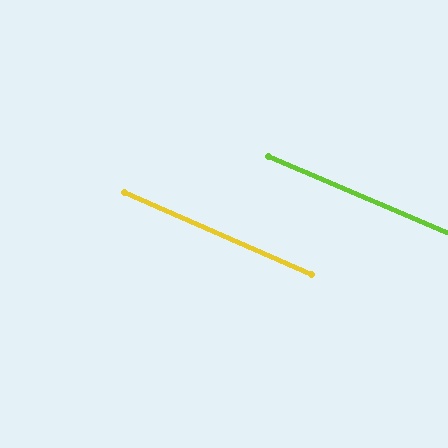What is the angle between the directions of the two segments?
Approximately 0 degrees.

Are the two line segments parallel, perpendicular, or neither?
Parallel — their directions differ by only 0.3°.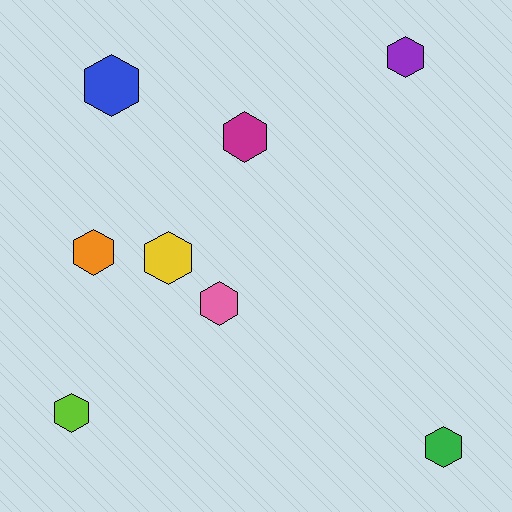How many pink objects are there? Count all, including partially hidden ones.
There is 1 pink object.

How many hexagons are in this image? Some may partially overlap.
There are 8 hexagons.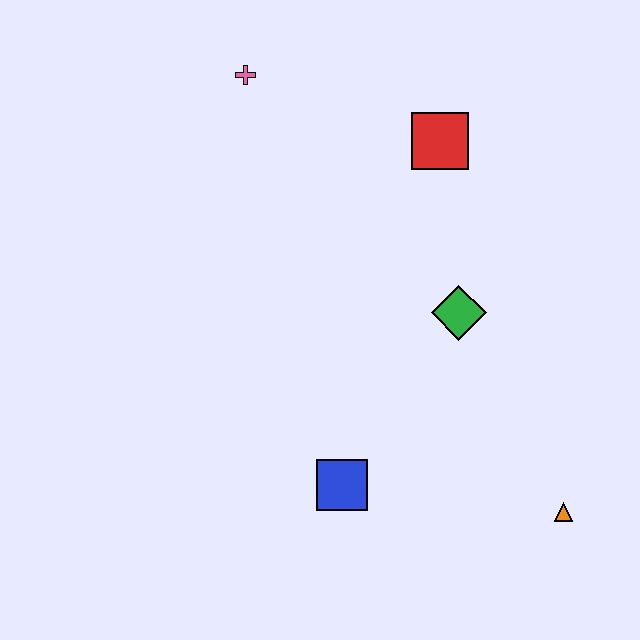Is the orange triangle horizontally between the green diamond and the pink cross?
No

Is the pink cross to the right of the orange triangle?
No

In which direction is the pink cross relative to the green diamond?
The pink cross is above the green diamond.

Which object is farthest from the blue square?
The pink cross is farthest from the blue square.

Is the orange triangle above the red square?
No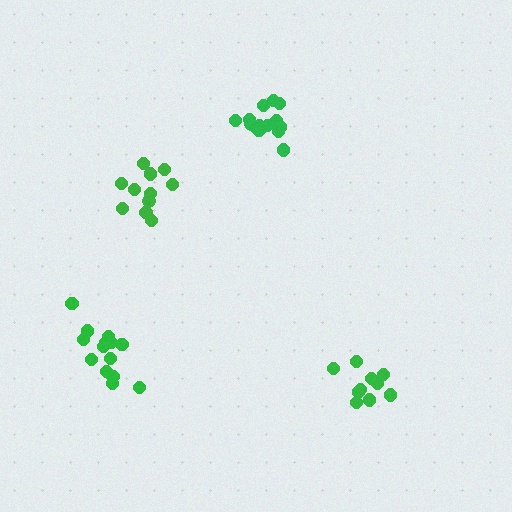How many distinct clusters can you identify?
There are 4 distinct clusters.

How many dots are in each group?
Group 1: 14 dots, Group 2: 14 dots, Group 3: 11 dots, Group 4: 10 dots (49 total).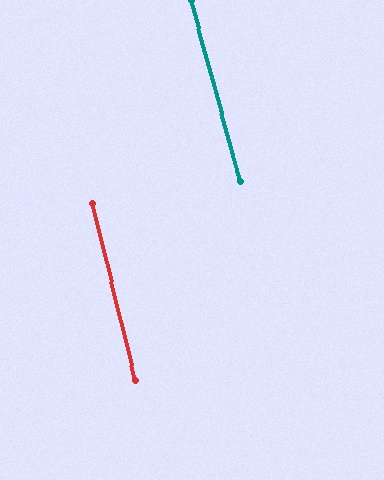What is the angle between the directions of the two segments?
Approximately 1 degree.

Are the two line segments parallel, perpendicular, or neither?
Parallel — their directions differ by only 1.4°.